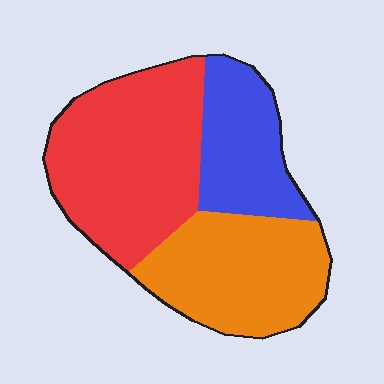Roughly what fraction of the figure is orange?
Orange covers about 35% of the figure.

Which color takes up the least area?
Blue, at roughly 25%.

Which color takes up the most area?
Red, at roughly 45%.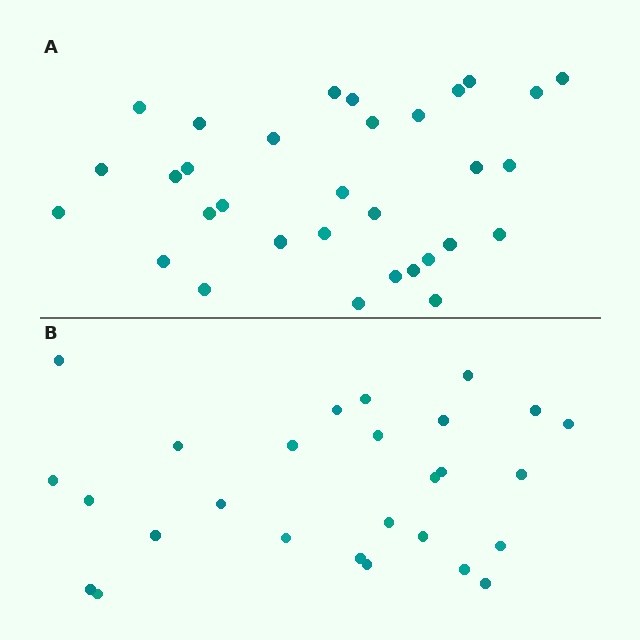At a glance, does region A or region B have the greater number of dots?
Region A (the top region) has more dots.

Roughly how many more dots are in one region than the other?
Region A has about 5 more dots than region B.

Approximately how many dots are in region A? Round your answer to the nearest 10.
About 30 dots. (The exact count is 32, which rounds to 30.)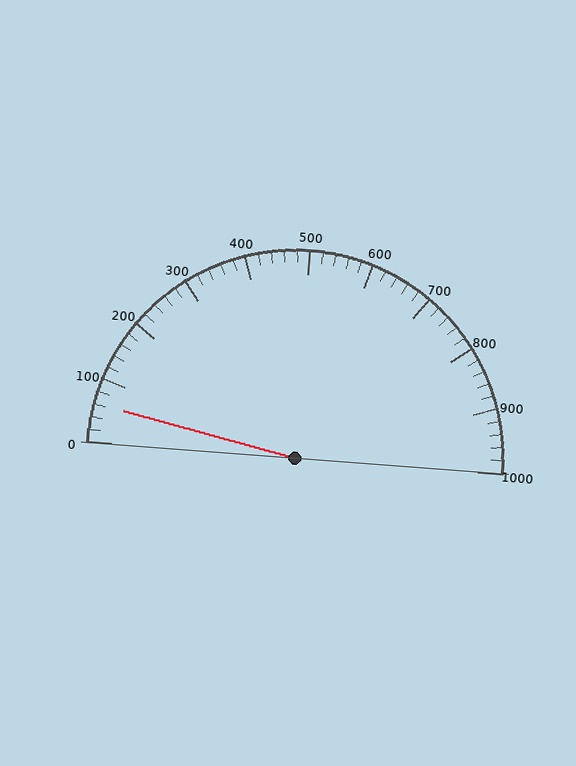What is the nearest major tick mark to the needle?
The nearest major tick mark is 100.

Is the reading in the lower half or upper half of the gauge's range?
The reading is in the lower half of the range (0 to 1000).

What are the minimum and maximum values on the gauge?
The gauge ranges from 0 to 1000.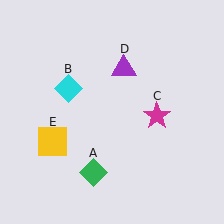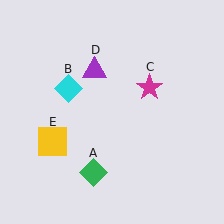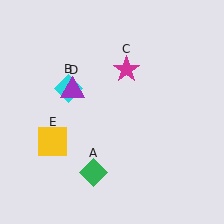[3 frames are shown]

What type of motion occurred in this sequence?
The magenta star (object C), purple triangle (object D) rotated counterclockwise around the center of the scene.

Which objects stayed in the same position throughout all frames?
Green diamond (object A) and cyan diamond (object B) and yellow square (object E) remained stationary.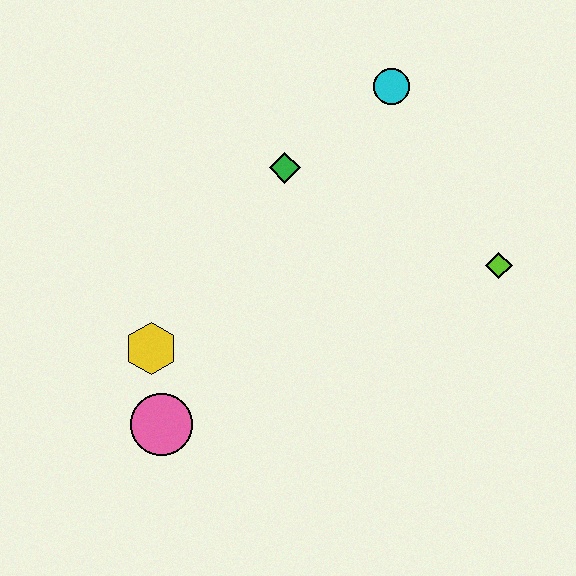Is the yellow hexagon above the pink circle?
Yes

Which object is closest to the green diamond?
The cyan circle is closest to the green diamond.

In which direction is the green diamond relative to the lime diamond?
The green diamond is to the left of the lime diamond.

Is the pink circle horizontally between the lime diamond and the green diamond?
No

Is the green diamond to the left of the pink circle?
No